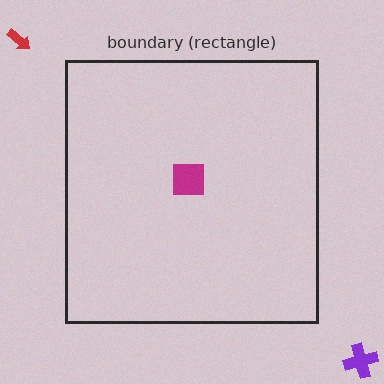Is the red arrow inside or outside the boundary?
Outside.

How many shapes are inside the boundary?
1 inside, 2 outside.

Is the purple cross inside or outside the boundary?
Outside.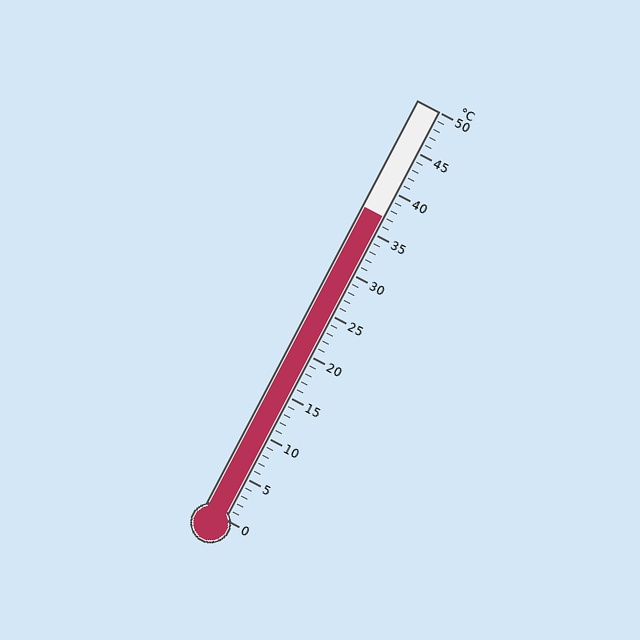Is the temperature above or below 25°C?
The temperature is above 25°C.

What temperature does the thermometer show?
The thermometer shows approximately 37°C.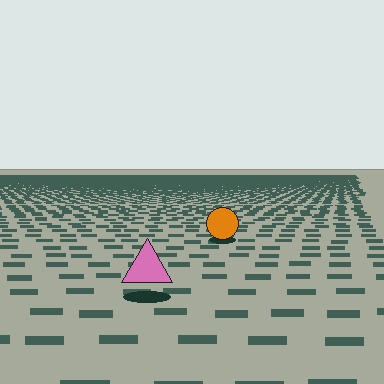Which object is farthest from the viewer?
The orange circle is farthest from the viewer. It appears smaller and the ground texture around it is denser.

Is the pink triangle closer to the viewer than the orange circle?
Yes. The pink triangle is closer — you can tell from the texture gradient: the ground texture is coarser near it.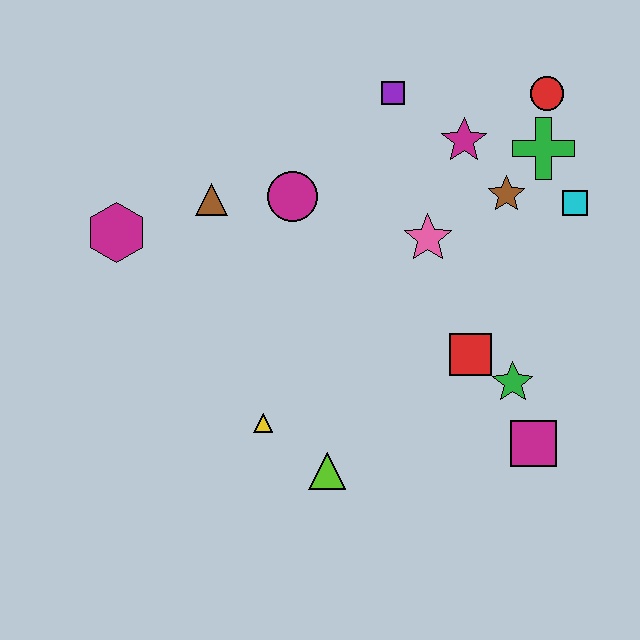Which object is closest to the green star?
The red square is closest to the green star.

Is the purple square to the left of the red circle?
Yes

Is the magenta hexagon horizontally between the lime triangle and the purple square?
No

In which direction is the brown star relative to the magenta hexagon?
The brown star is to the right of the magenta hexagon.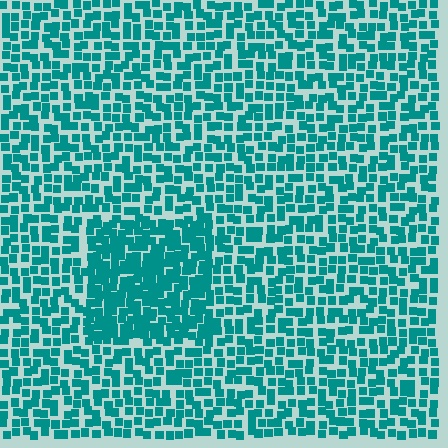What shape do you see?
I see a rectangle.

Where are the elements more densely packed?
The elements are more densely packed inside the rectangle boundary.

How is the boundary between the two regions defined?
The boundary is defined by a change in element density (approximately 1.7x ratio). All elements are the same color, size, and shape.